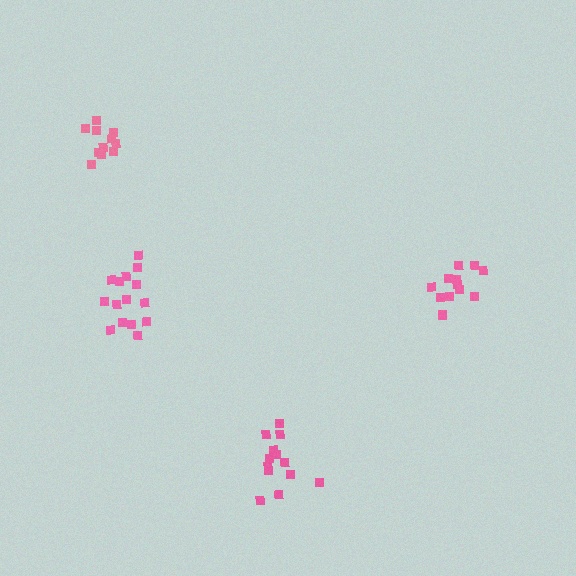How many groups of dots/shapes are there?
There are 4 groups.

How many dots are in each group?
Group 1: 15 dots, Group 2: 12 dots, Group 3: 13 dots, Group 4: 11 dots (51 total).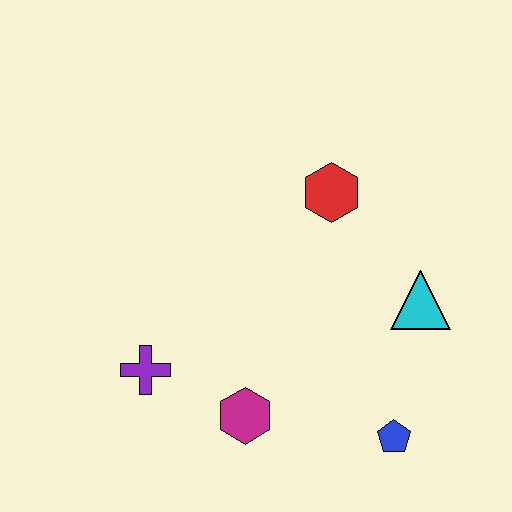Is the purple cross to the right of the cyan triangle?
No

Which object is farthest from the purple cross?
The cyan triangle is farthest from the purple cross.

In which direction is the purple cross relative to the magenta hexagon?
The purple cross is to the left of the magenta hexagon.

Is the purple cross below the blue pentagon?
No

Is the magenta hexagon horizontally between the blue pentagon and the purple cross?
Yes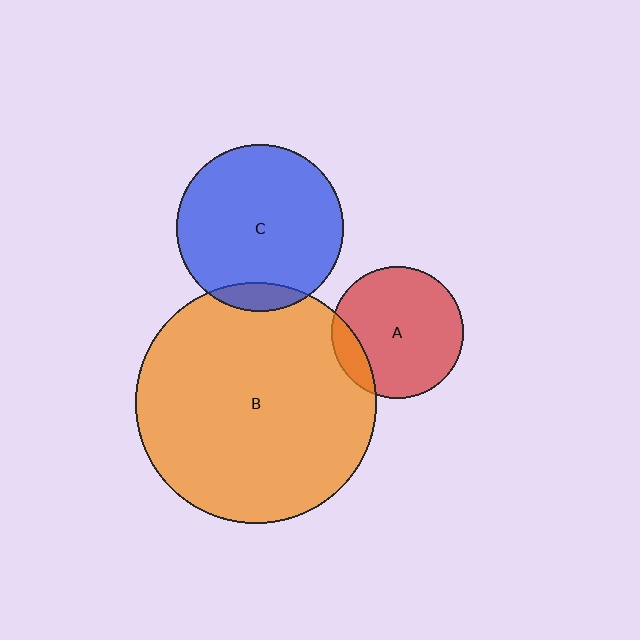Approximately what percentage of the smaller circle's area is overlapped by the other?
Approximately 15%.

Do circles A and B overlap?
Yes.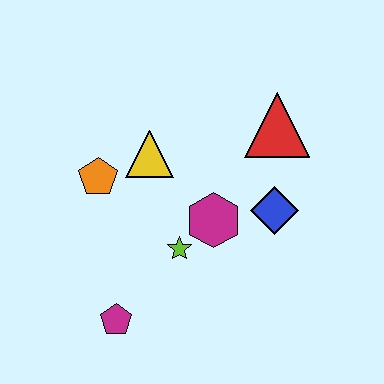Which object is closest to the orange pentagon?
The yellow triangle is closest to the orange pentagon.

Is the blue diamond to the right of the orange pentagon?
Yes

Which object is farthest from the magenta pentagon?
The red triangle is farthest from the magenta pentagon.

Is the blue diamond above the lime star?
Yes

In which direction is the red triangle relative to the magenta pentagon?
The red triangle is above the magenta pentagon.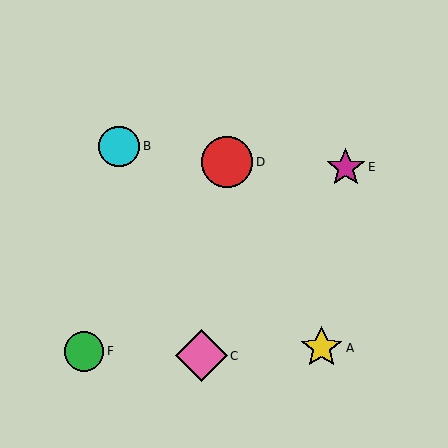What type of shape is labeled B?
Shape B is a cyan circle.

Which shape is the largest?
The pink diamond (labeled C) is the largest.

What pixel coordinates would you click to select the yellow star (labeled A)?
Click at (322, 348) to select the yellow star A.